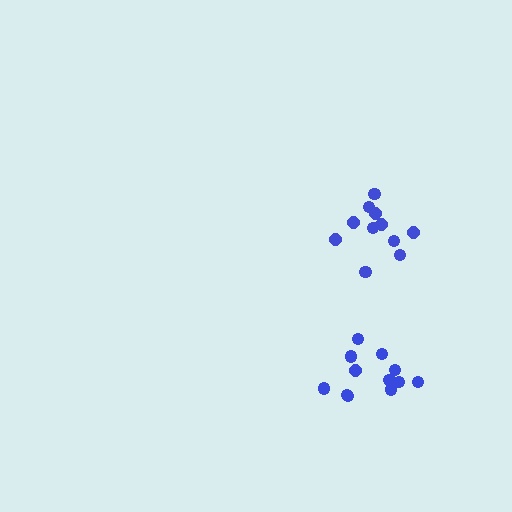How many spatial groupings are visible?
There are 2 spatial groupings.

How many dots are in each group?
Group 1: 11 dots, Group 2: 12 dots (23 total).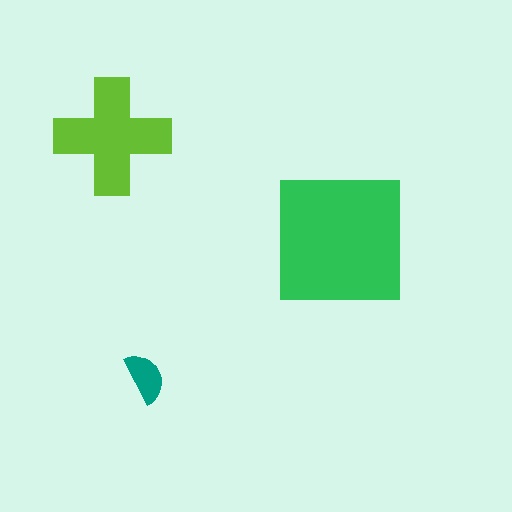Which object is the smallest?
The teal semicircle.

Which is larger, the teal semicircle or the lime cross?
The lime cross.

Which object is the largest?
The green square.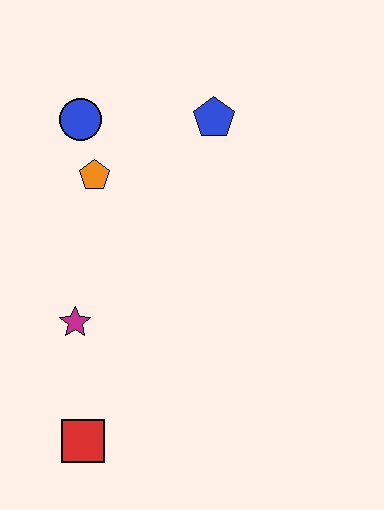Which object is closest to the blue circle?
The orange pentagon is closest to the blue circle.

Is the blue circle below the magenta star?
No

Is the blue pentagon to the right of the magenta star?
Yes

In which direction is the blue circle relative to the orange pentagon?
The blue circle is above the orange pentagon.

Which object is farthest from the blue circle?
The red square is farthest from the blue circle.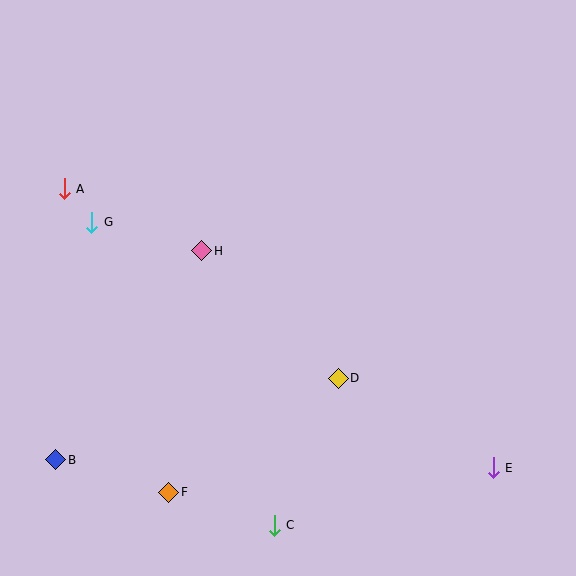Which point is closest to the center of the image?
Point H at (202, 251) is closest to the center.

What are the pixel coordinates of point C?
Point C is at (274, 525).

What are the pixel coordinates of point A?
Point A is at (64, 189).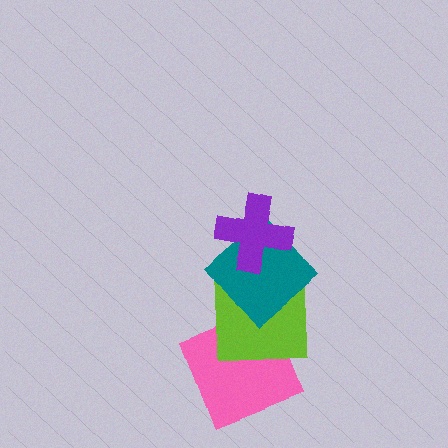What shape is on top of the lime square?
The teal diamond is on top of the lime square.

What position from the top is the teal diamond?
The teal diamond is 2nd from the top.